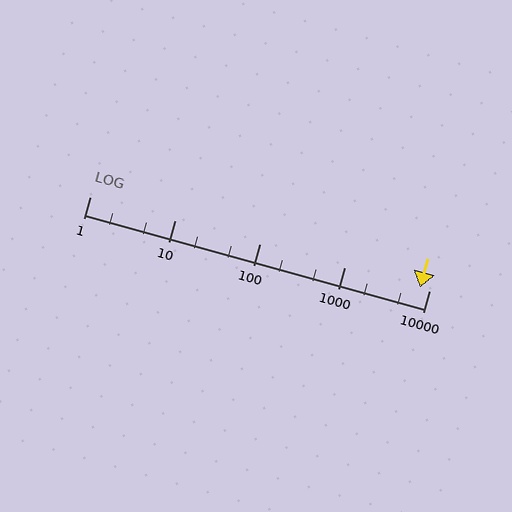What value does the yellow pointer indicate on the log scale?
The pointer indicates approximately 7700.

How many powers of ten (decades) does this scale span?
The scale spans 4 decades, from 1 to 10000.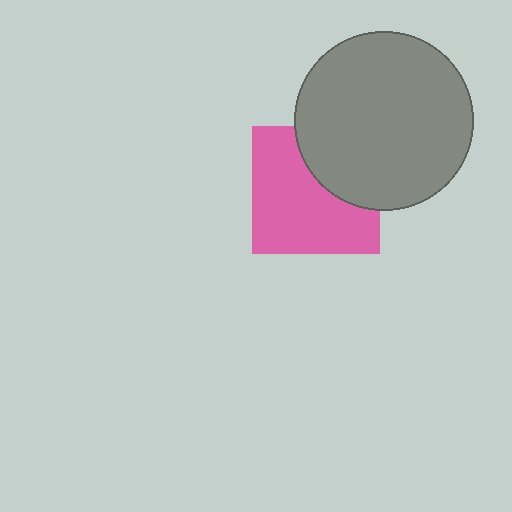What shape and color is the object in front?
The object in front is a gray circle.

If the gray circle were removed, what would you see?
You would see the complete pink square.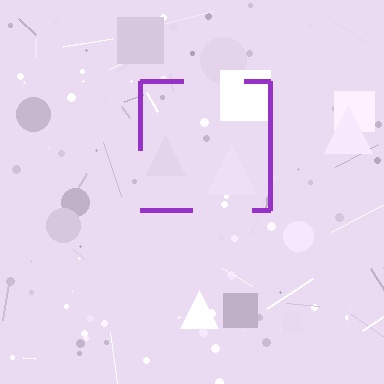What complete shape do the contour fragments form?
The contour fragments form a square.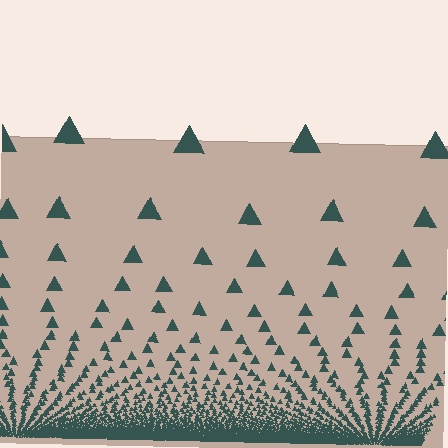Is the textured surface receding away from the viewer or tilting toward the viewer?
The surface appears to tilt toward the viewer. Texture elements get larger and sparser toward the top.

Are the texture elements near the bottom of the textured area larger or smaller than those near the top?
Smaller. The gradient is inverted — elements near the bottom are smaller and denser.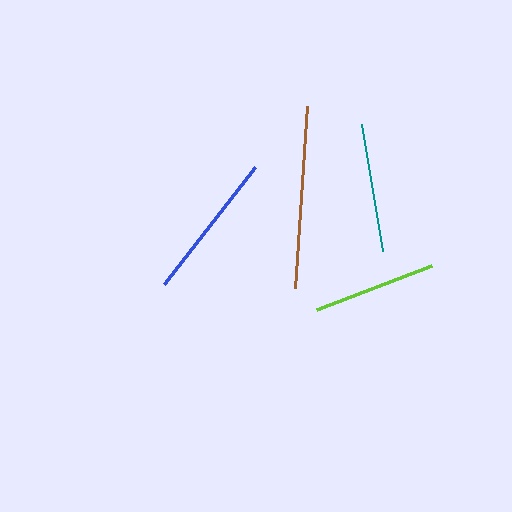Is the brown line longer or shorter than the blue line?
The brown line is longer than the blue line.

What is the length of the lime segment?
The lime segment is approximately 124 pixels long.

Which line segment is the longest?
The brown line is the longest at approximately 182 pixels.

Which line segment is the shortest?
The lime line is the shortest at approximately 124 pixels.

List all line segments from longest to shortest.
From longest to shortest: brown, blue, teal, lime.